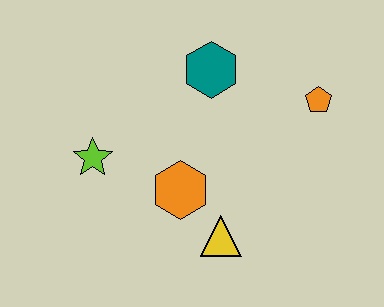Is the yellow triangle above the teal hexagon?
No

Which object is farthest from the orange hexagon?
The orange pentagon is farthest from the orange hexagon.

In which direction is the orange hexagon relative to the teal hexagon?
The orange hexagon is below the teal hexagon.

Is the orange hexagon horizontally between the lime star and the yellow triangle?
Yes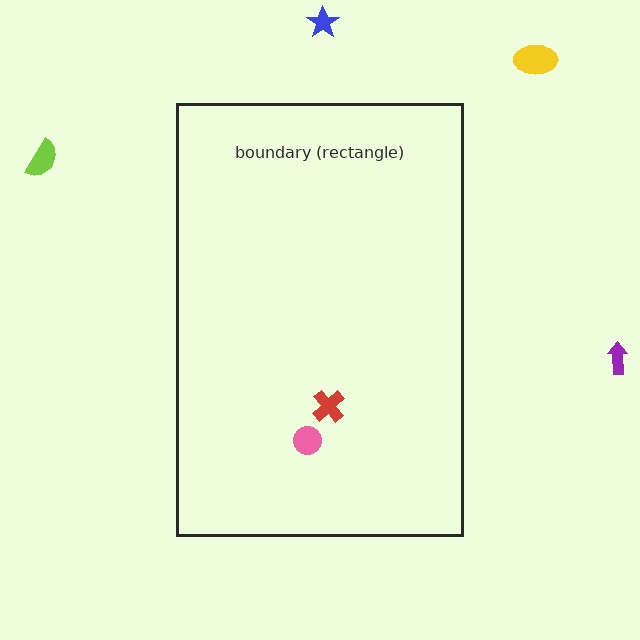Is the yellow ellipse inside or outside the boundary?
Outside.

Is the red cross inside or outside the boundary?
Inside.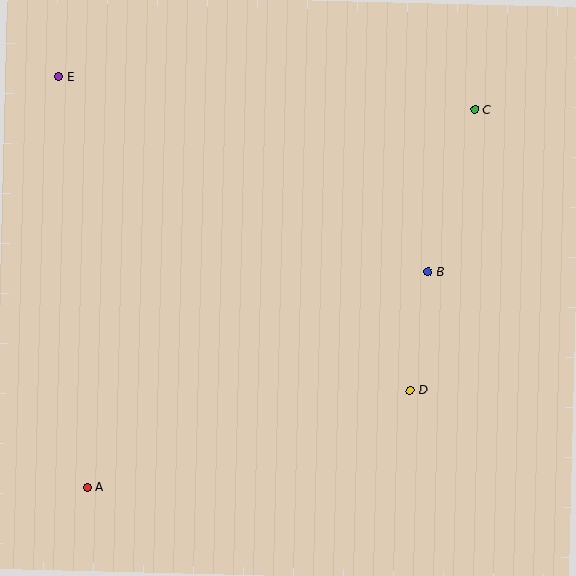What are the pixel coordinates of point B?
Point B is at (428, 272).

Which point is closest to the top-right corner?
Point C is closest to the top-right corner.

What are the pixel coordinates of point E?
Point E is at (59, 76).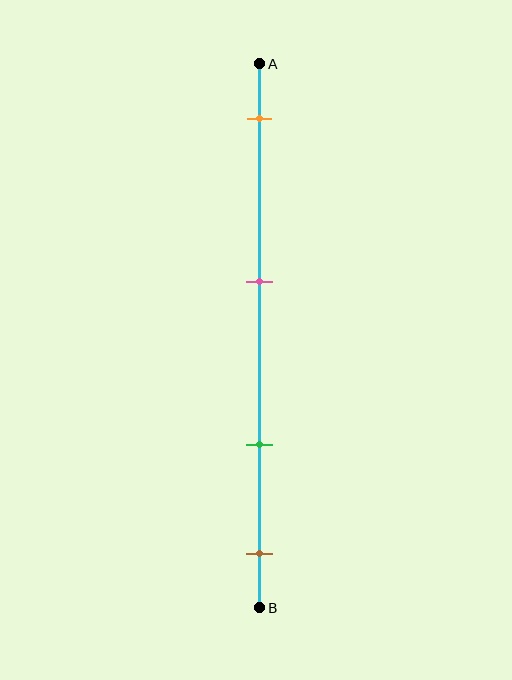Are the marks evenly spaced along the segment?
No, the marks are not evenly spaced.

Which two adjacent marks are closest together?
The green and brown marks are the closest adjacent pair.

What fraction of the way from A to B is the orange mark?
The orange mark is approximately 10% (0.1) of the way from A to B.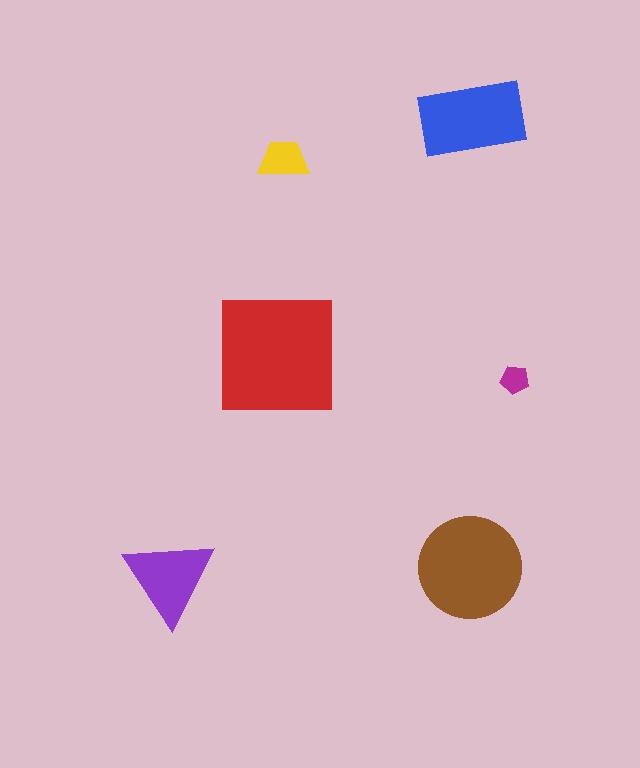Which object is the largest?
The red square.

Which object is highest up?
The blue rectangle is topmost.